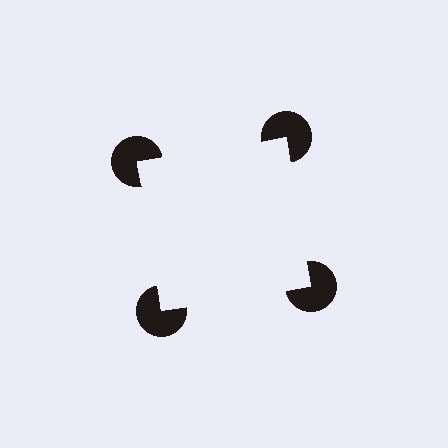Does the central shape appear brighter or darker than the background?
It typically appears slightly brighter than the background, even though no actual brightness change is drawn.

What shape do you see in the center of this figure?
An illusory square — its edges are inferred from the aligned wedge cuts in the pac-man discs, not physically drawn.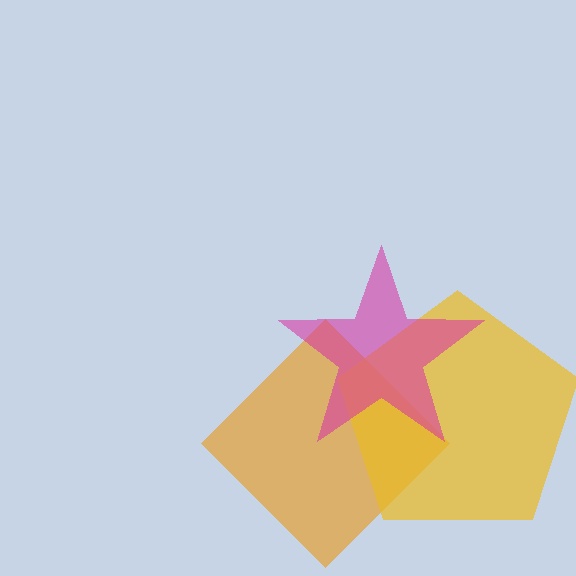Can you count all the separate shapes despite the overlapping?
Yes, there are 3 separate shapes.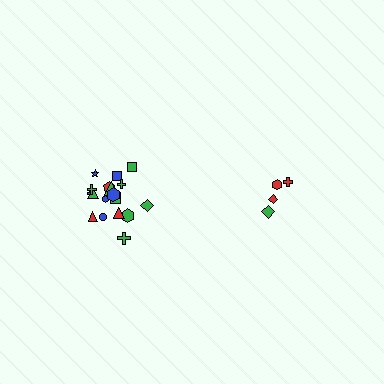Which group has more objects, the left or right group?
The left group.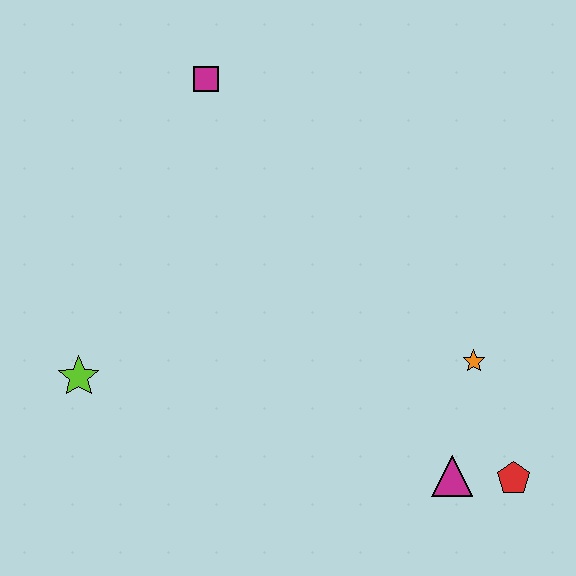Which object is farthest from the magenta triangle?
The magenta square is farthest from the magenta triangle.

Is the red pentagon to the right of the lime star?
Yes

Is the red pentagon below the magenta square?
Yes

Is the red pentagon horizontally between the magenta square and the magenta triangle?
No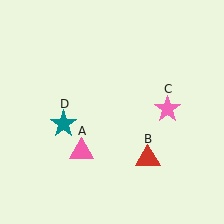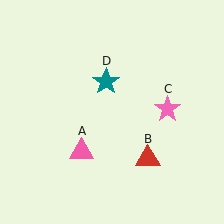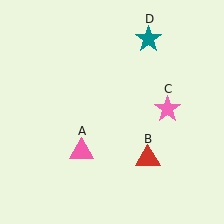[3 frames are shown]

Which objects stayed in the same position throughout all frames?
Pink triangle (object A) and red triangle (object B) and pink star (object C) remained stationary.